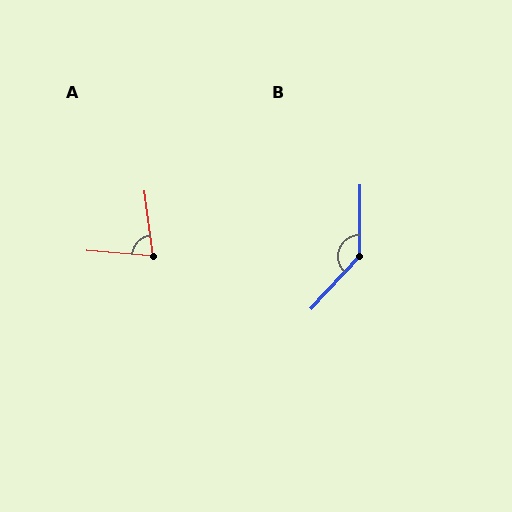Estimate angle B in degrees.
Approximately 138 degrees.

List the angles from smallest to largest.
A (78°), B (138°).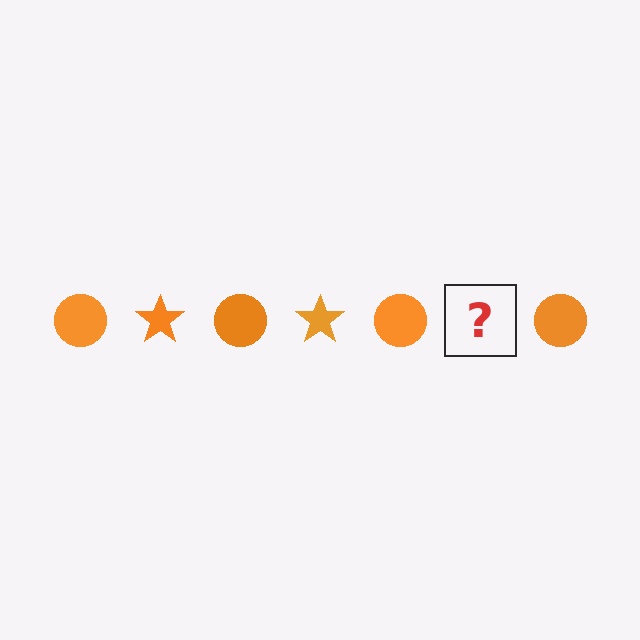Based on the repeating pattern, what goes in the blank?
The blank should be an orange star.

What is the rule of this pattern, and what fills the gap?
The rule is that the pattern cycles through circle, star shapes in orange. The gap should be filled with an orange star.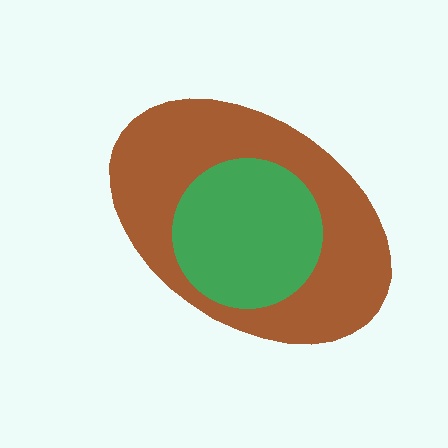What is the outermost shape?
The brown ellipse.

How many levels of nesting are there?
2.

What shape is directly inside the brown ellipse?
The green circle.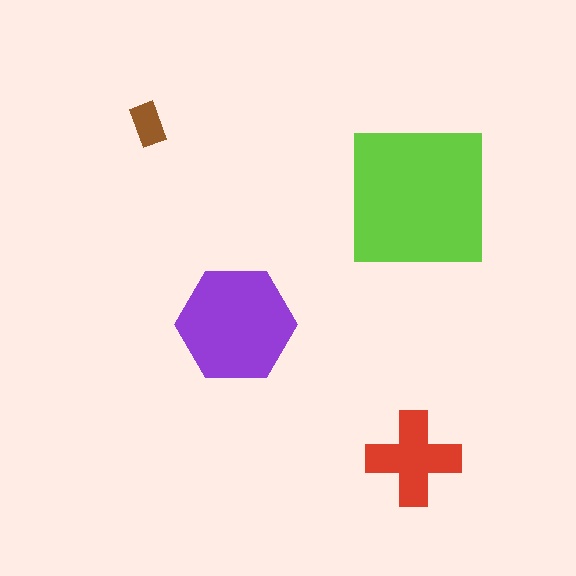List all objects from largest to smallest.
The lime square, the purple hexagon, the red cross, the brown rectangle.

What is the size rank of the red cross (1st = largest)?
3rd.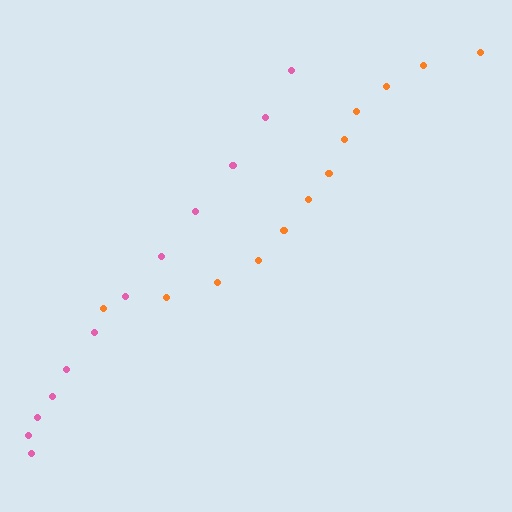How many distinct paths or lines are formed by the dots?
There are 2 distinct paths.